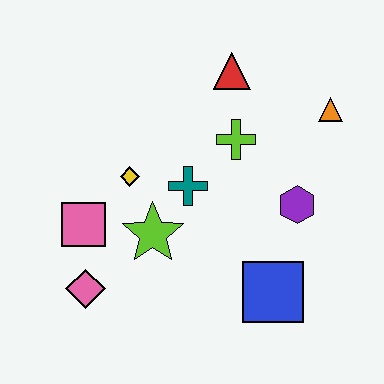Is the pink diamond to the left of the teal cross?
Yes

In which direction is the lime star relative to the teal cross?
The lime star is below the teal cross.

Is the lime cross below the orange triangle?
Yes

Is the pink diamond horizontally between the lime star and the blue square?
No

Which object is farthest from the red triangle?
The pink diamond is farthest from the red triangle.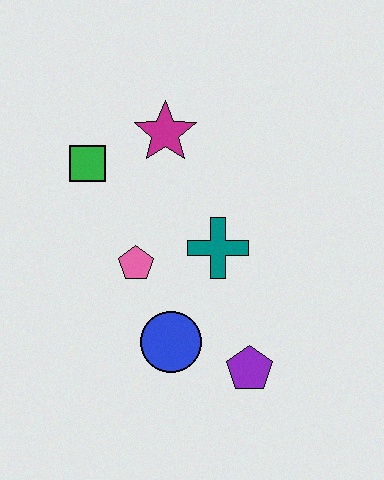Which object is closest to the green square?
The magenta star is closest to the green square.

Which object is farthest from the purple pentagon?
The green square is farthest from the purple pentagon.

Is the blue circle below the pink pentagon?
Yes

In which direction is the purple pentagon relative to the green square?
The purple pentagon is below the green square.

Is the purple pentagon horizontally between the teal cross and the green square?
No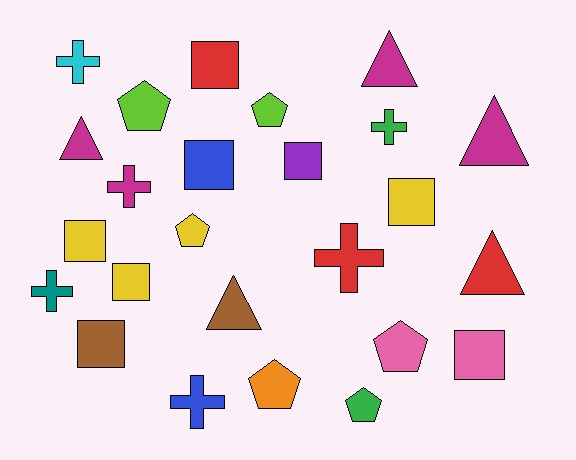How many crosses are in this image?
There are 6 crosses.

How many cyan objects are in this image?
There is 1 cyan object.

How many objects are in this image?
There are 25 objects.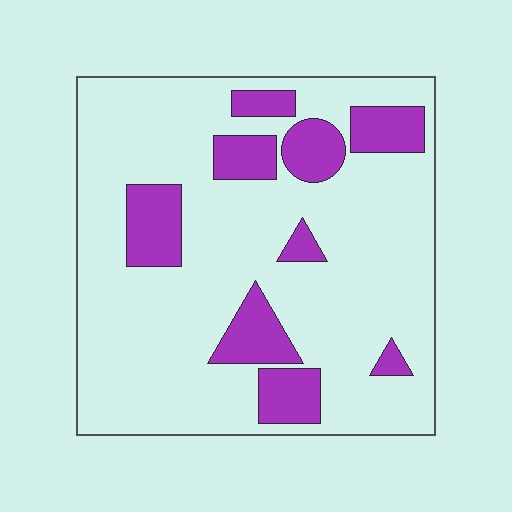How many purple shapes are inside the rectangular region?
9.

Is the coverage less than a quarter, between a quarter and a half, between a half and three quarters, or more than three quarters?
Less than a quarter.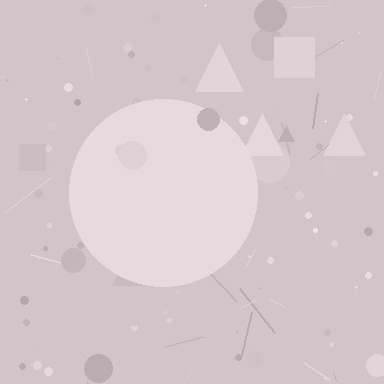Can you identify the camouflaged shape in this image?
The camouflaged shape is a circle.